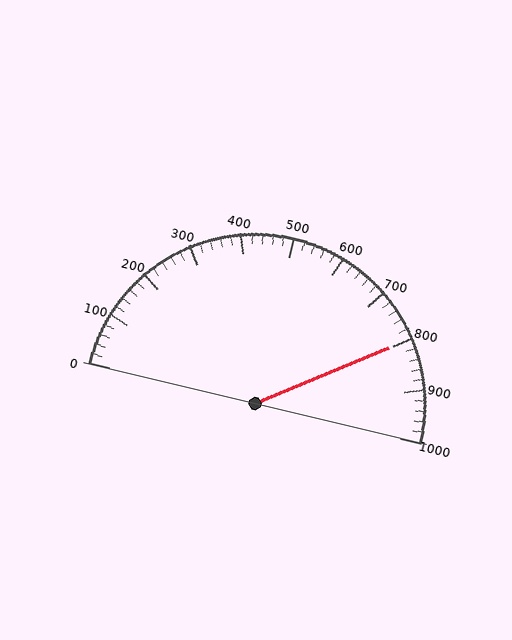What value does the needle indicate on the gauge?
The needle indicates approximately 800.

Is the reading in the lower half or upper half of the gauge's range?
The reading is in the upper half of the range (0 to 1000).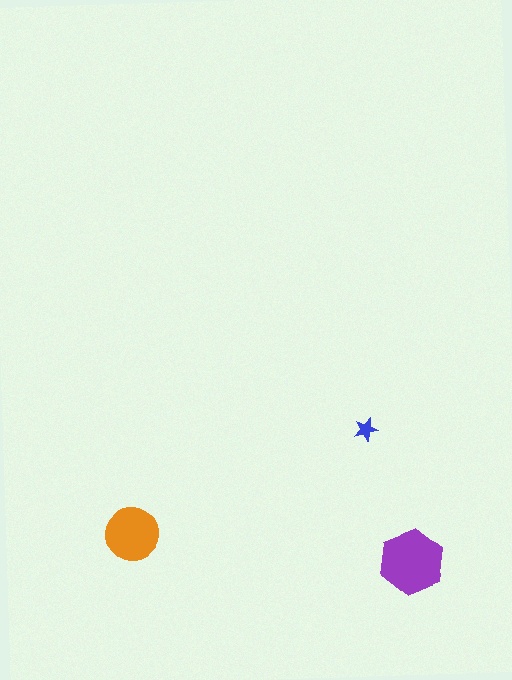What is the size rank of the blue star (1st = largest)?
3rd.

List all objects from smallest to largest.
The blue star, the orange circle, the purple hexagon.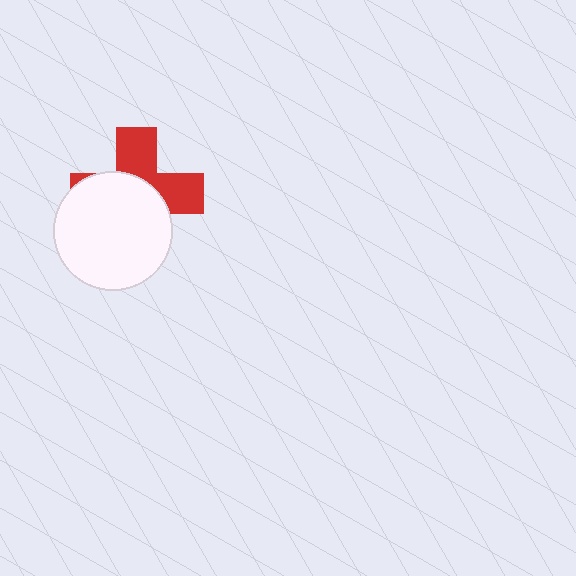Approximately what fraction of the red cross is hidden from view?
Roughly 58% of the red cross is hidden behind the white circle.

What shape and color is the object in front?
The object in front is a white circle.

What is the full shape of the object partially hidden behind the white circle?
The partially hidden object is a red cross.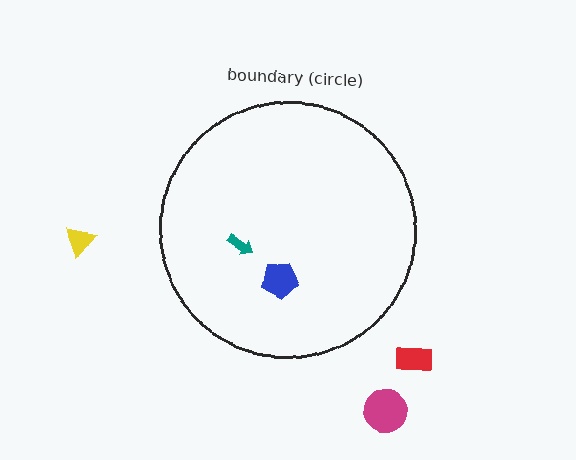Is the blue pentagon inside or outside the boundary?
Inside.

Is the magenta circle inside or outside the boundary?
Outside.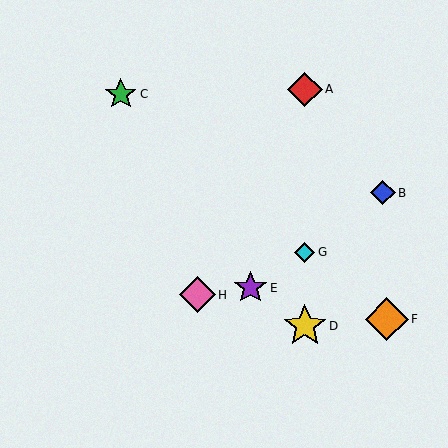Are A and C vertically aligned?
No, A is at x≈305 and C is at x≈121.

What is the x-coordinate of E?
Object E is at x≈251.